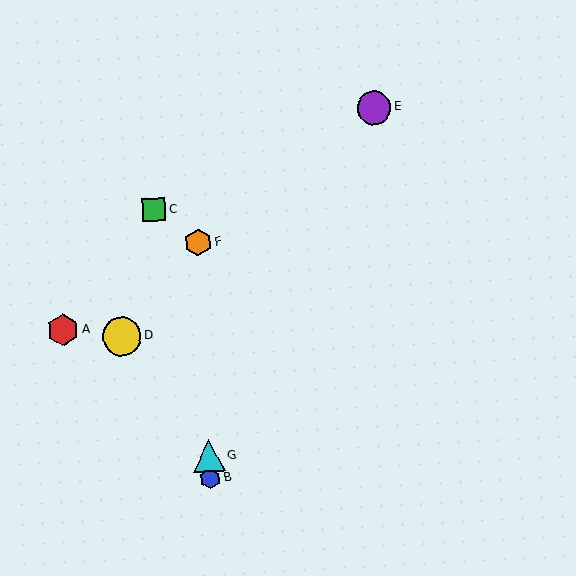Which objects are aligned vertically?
Objects B, F, G are aligned vertically.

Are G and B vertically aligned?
Yes, both are at x≈209.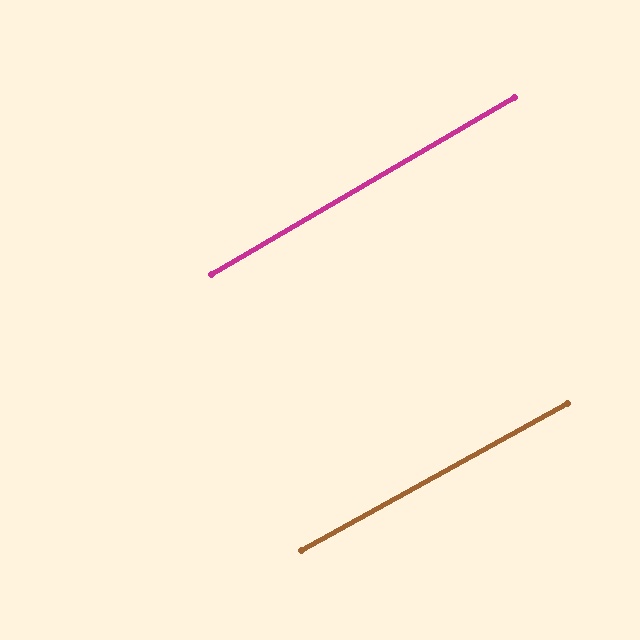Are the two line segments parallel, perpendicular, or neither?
Parallel — their directions differ by only 1.3°.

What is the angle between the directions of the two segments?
Approximately 1 degree.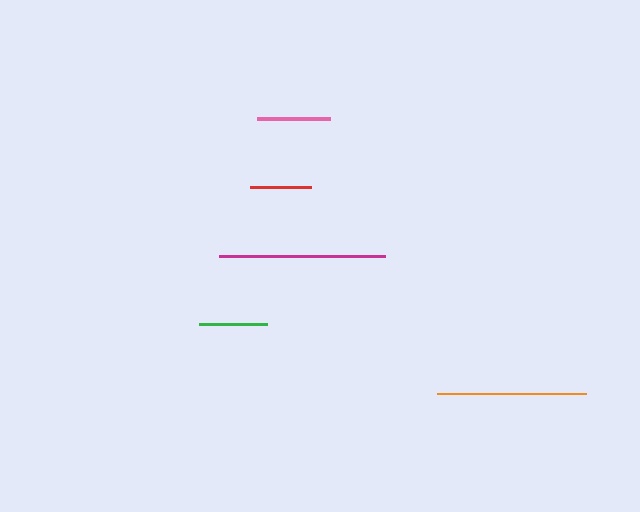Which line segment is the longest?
The magenta line is the longest at approximately 166 pixels.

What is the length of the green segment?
The green segment is approximately 67 pixels long.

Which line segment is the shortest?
The red line is the shortest at approximately 61 pixels.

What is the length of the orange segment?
The orange segment is approximately 149 pixels long.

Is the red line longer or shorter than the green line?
The green line is longer than the red line.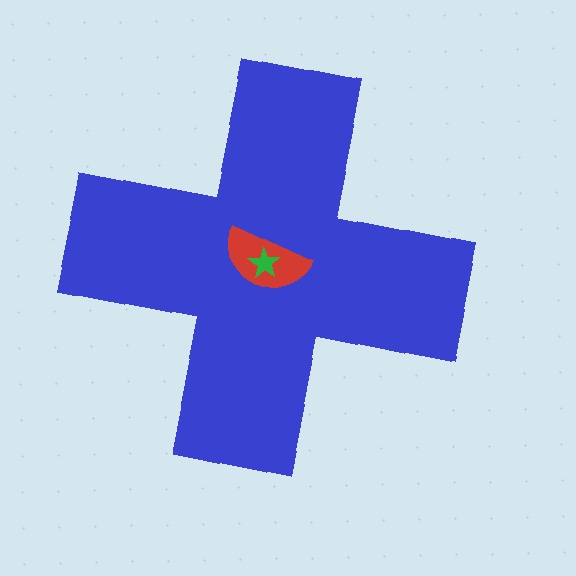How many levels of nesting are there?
3.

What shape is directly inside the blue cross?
The red semicircle.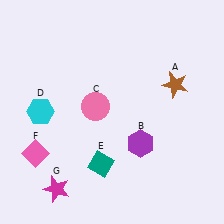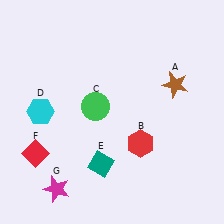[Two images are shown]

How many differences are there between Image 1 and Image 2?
There are 3 differences between the two images.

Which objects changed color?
B changed from purple to red. C changed from pink to green. F changed from pink to red.